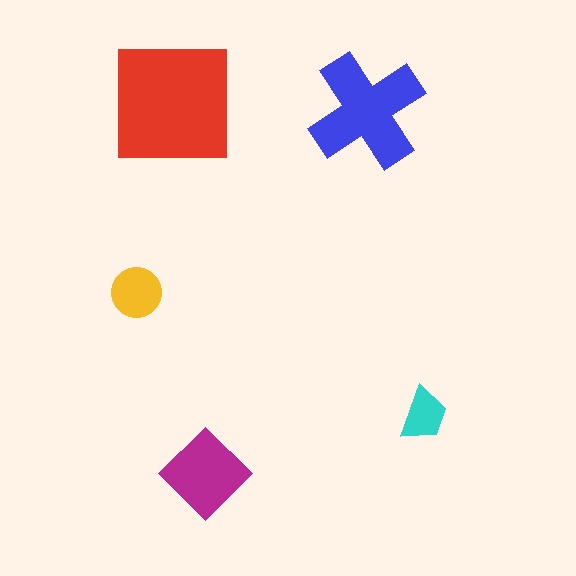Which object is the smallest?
The cyan trapezoid.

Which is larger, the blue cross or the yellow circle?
The blue cross.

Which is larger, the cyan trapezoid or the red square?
The red square.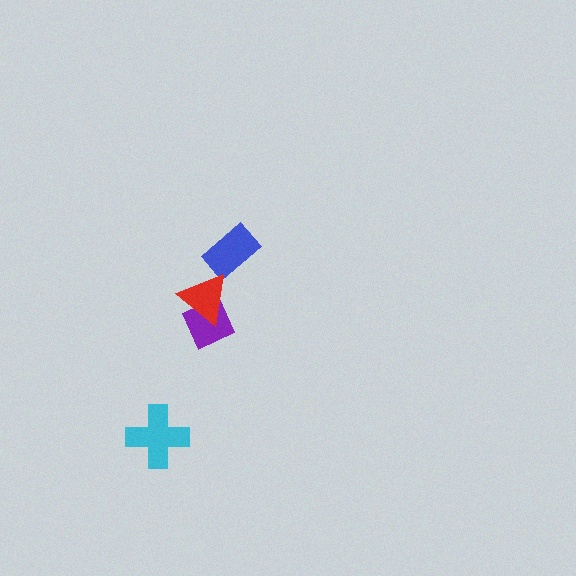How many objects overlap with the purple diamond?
1 object overlaps with the purple diamond.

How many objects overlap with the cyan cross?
0 objects overlap with the cyan cross.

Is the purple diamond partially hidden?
Yes, it is partially covered by another shape.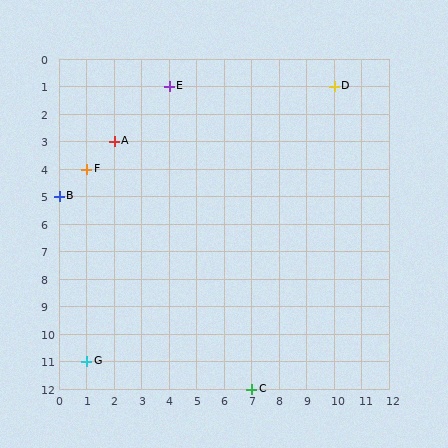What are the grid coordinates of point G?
Point G is at grid coordinates (1, 11).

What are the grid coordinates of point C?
Point C is at grid coordinates (7, 12).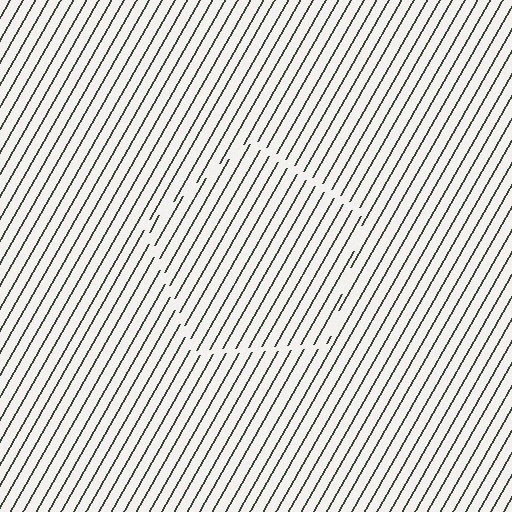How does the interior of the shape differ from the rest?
The interior of the shape contains the same grating, shifted by half a period — the contour is defined by the phase discontinuity where line-ends from the inner and outer gratings abut.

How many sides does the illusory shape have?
5 sides — the line-ends trace a pentagon.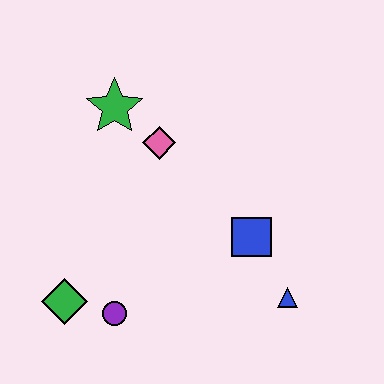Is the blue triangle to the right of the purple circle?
Yes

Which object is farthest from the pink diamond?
The blue triangle is farthest from the pink diamond.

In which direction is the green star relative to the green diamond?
The green star is above the green diamond.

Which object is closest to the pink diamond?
The green star is closest to the pink diamond.